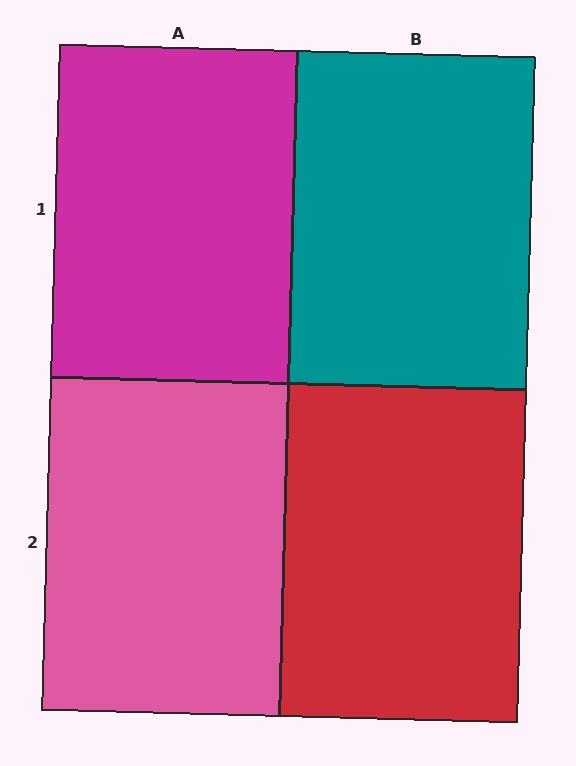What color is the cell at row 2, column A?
Pink.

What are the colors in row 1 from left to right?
Magenta, teal.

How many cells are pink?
1 cell is pink.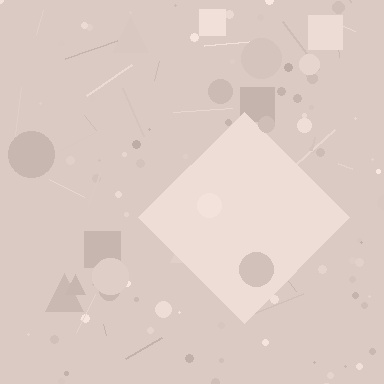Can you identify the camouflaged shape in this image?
The camouflaged shape is a diamond.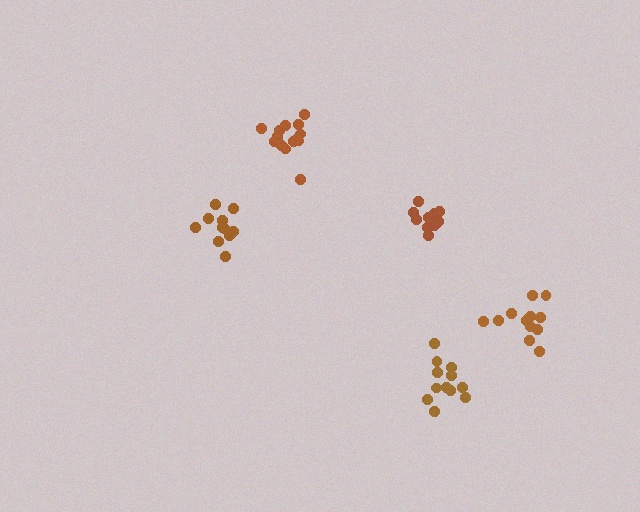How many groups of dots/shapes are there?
There are 5 groups.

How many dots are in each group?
Group 1: 11 dots, Group 2: 10 dots, Group 3: 12 dots, Group 4: 12 dots, Group 5: 15 dots (60 total).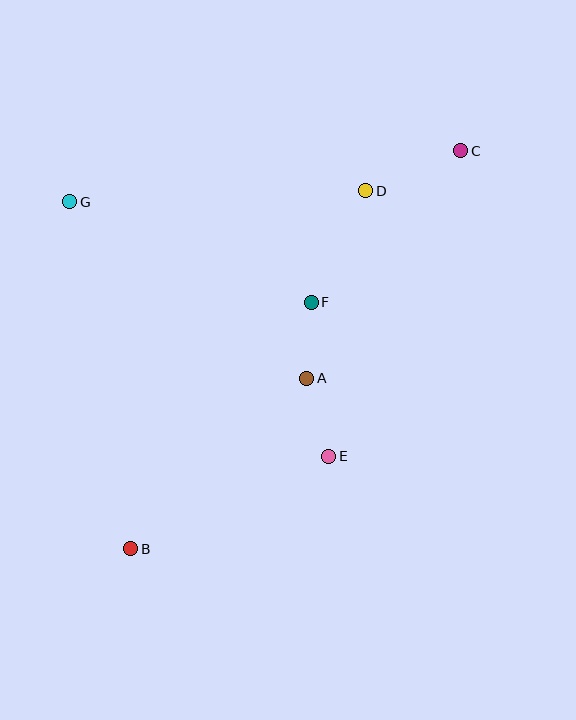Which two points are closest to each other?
Points A and F are closest to each other.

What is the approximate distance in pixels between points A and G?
The distance between A and G is approximately 295 pixels.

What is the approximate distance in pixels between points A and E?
The distance between A and E is approximately 81 pixels.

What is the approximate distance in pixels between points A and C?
The distance between A and C is approximately 275 pixels.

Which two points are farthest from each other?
Points B and C are farthest from each other.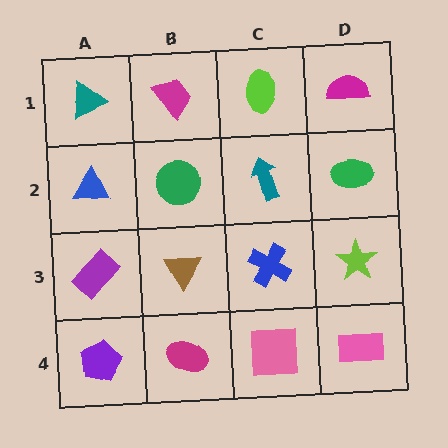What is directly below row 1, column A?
A blue triangle.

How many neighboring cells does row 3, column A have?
3.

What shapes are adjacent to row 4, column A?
A purple rectangle (row 3, column A), a magenta ellipse (row 4, column B).